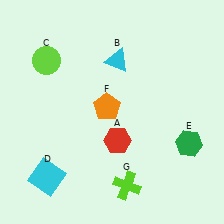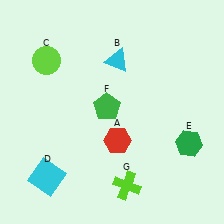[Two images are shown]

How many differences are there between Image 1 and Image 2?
There is 1 difference between the two images.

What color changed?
The pentagon (F) changed from orange in Image 1 to green in Image 2.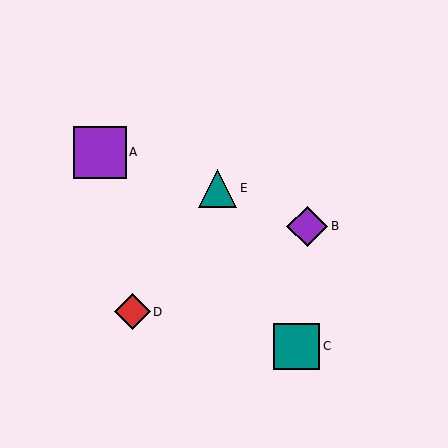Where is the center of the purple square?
The center of the purple square is at (100, 152).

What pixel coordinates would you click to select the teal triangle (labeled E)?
Click at (218, 188) to select the teal triangle E.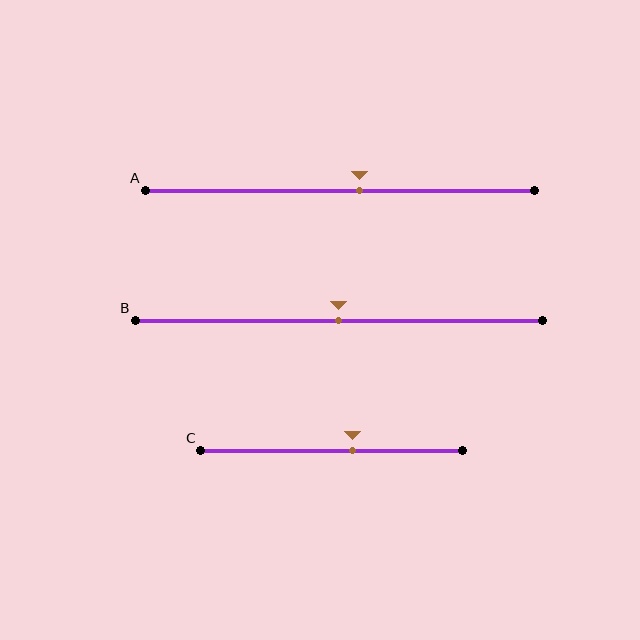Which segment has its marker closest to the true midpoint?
Segment B has its marker closest to the true midpoint.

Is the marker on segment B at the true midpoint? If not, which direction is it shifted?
Yes, the marker on segment B is at the true midpoint.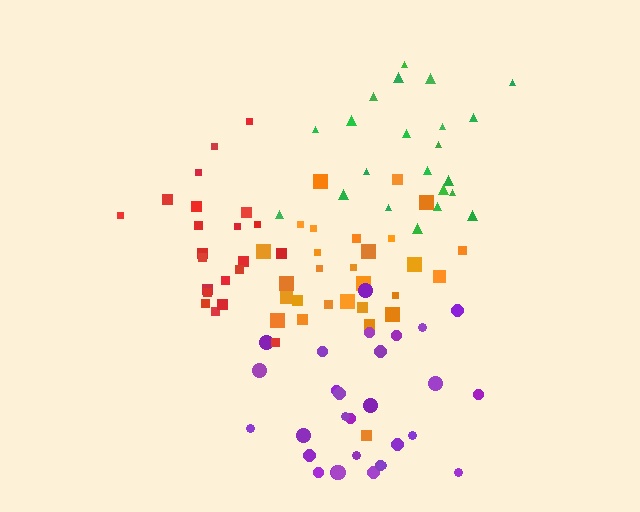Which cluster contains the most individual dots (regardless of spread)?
Purple (29).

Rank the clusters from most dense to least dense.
orange, red, green, purple.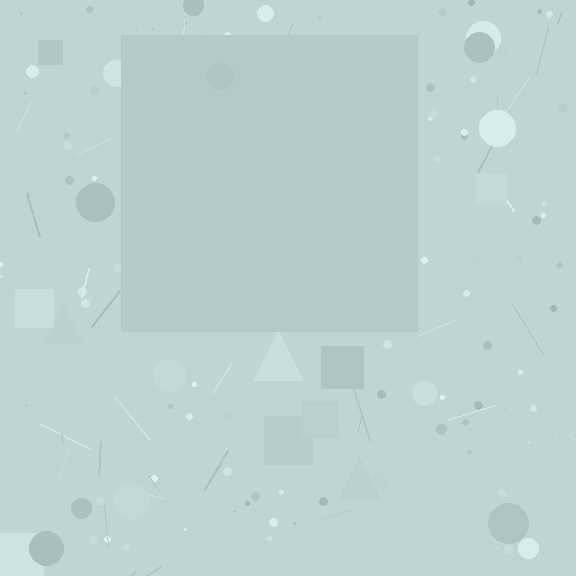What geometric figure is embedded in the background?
A square is embedded in the background.